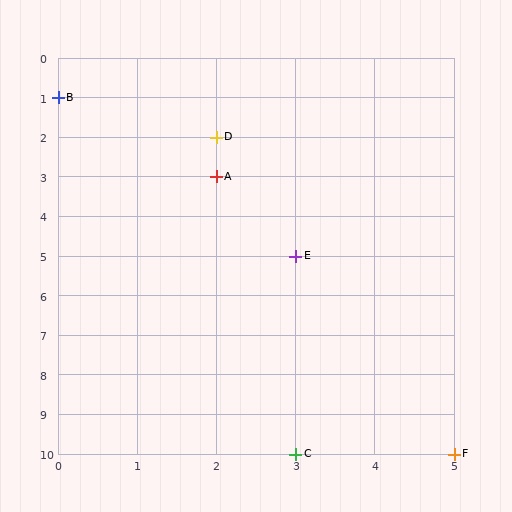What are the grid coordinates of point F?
Point F is at grid coordinates (5, 10).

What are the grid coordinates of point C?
Point C is at grid coordinates (3, 10).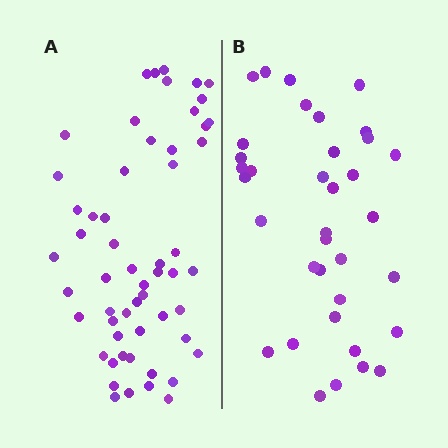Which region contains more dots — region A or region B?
Region A (the left region) has more dots.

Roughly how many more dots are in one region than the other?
Region A has approximately 20 more dots than region B.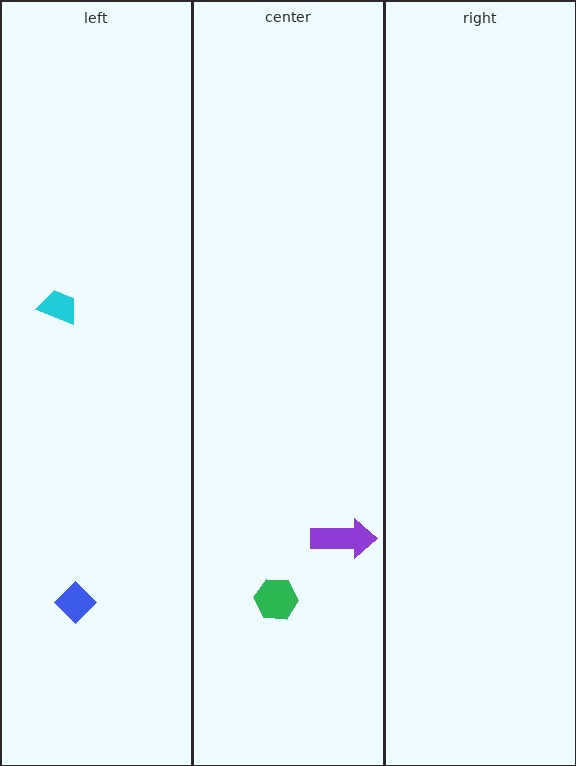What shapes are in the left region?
The blue diamond, the cyan trapezoid.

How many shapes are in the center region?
2.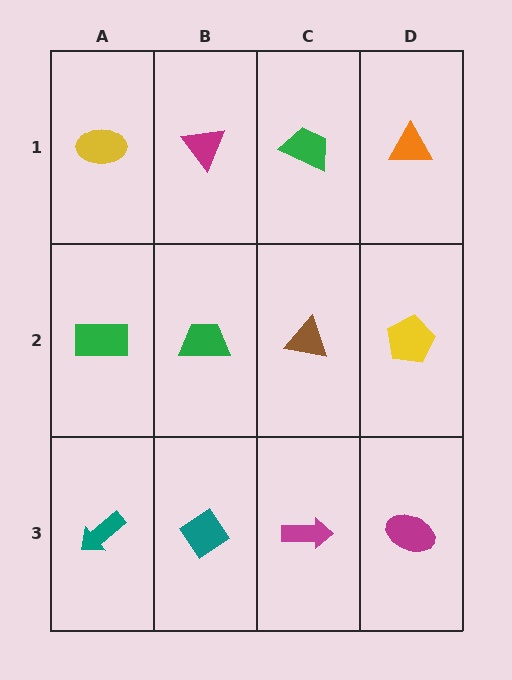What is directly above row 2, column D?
An orange triangle.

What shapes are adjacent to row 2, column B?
A magenta triangle (row 1, column B), a teal diamond (row 3, column B), a green rectangle (row 2, column A), a brown triangle (row 2, column C).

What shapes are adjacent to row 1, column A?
A green rectangle (row 2, column A), a magenta triangle (row 1, column B).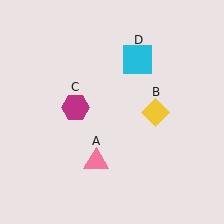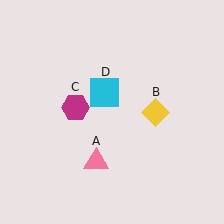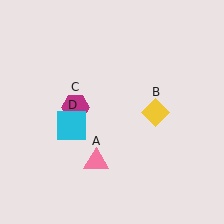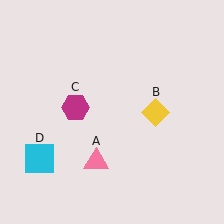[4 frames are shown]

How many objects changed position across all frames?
1 object changed position: cyan square (object D).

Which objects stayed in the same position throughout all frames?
Pink triangle (object A) and yellow diamond (object B) and magenta hexagon (object C) remained stationary.